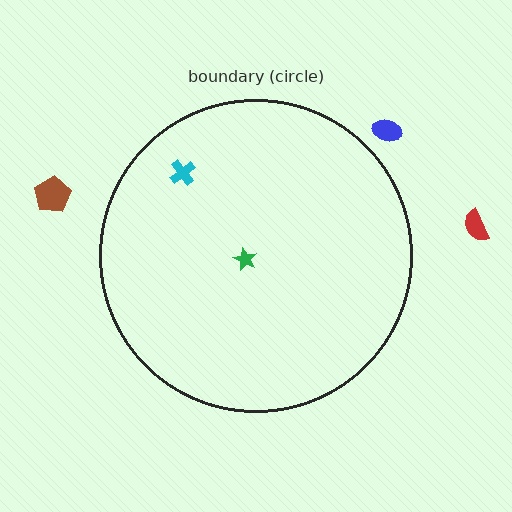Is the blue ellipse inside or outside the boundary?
Outside.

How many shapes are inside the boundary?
2 inside, 3 outside.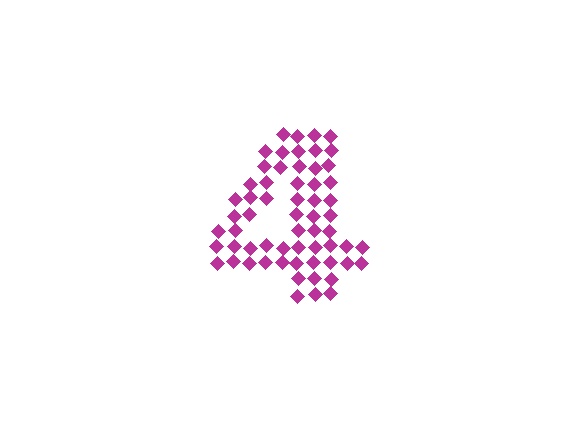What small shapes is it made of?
It is made of small diamonds.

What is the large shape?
The large shape is the digit 4.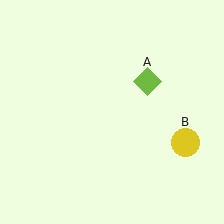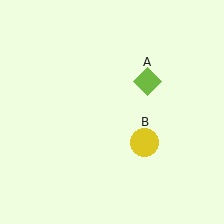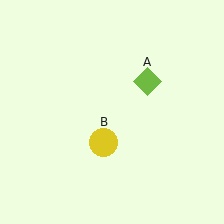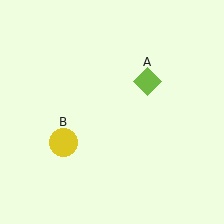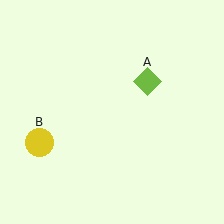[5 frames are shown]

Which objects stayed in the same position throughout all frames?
Lime diamond (object A) remained stationary.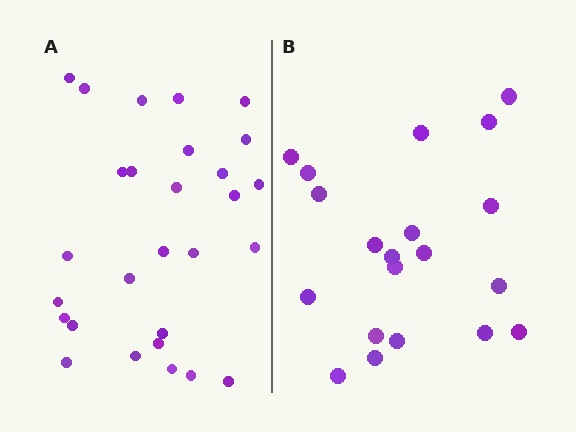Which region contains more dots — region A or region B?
Region A (the left region) has more dots.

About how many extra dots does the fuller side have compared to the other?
Region A has roughly 8 or so more dots than region B.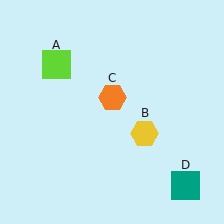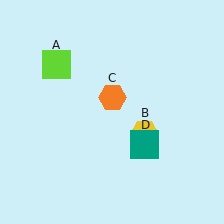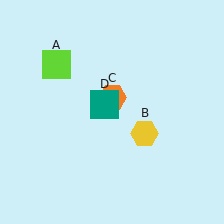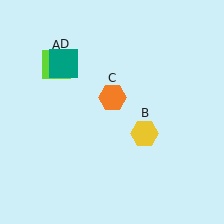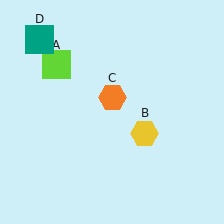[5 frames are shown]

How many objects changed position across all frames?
1 object changed position: teal square (object D).